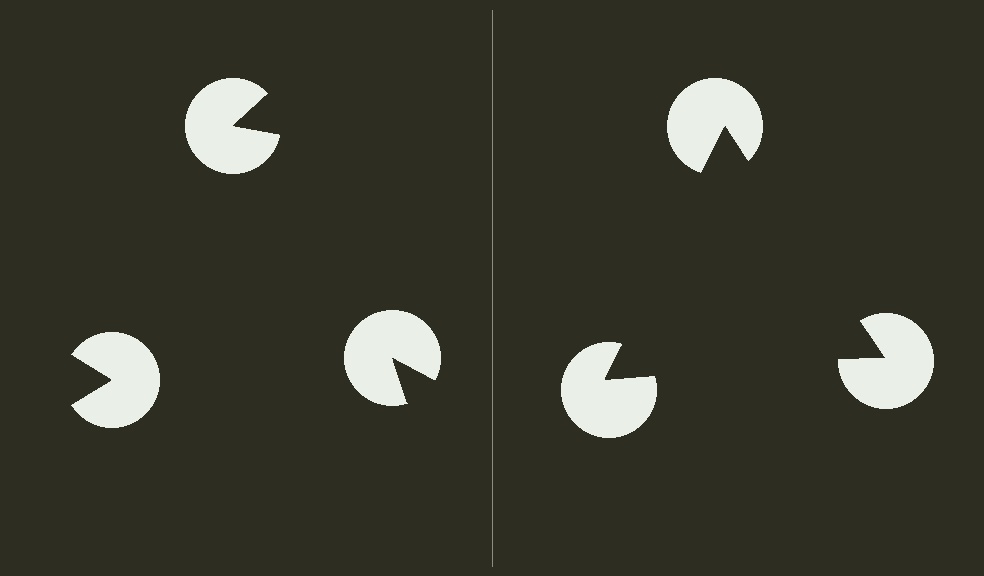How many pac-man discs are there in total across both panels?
6 — 3 on each side.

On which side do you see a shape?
An illusory triangle appears on the right side. On the left side the wedge cuts are rotated, so no coherent shape forms.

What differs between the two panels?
The pac-man discs are positioned identically on both sides; only the wedge orientations differ. On the right they align to a triangle; on the left they are misaligned.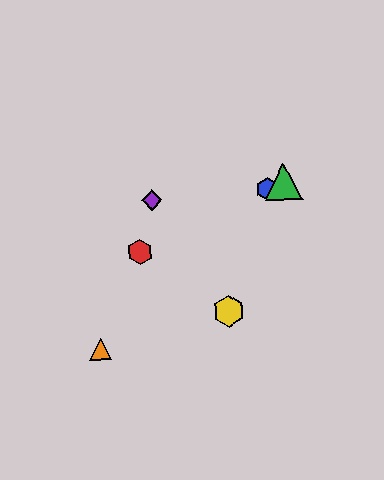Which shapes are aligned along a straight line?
The red hexagon, the blue hexagon, the green triangle are aligned along a straight line.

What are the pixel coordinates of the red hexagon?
The red hexagon is at (140, 252).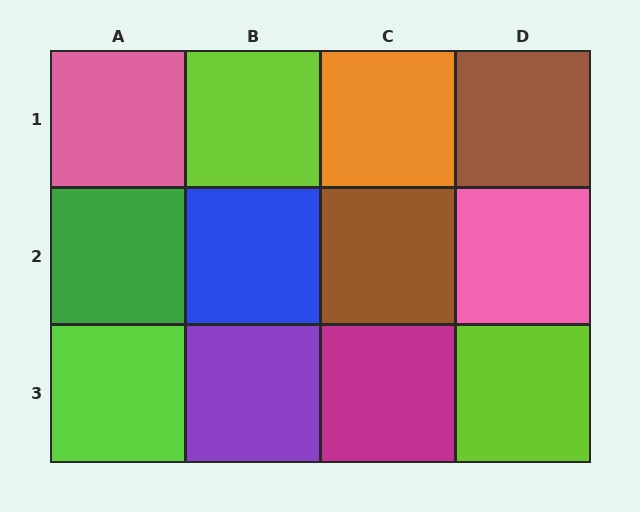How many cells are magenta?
1 cell is magenta.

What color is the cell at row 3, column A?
Lime.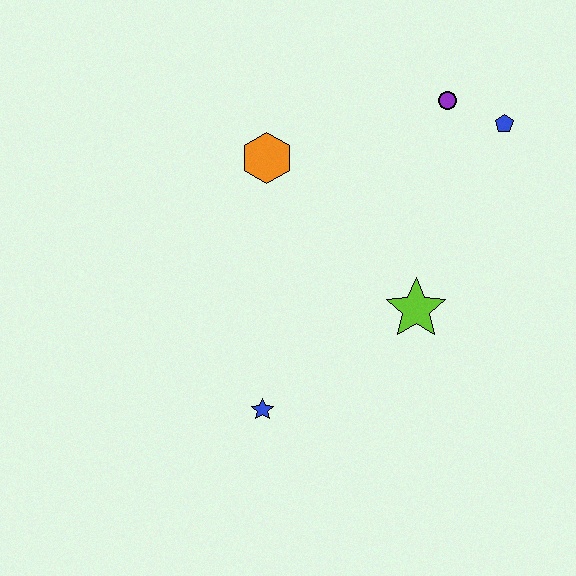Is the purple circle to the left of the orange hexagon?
No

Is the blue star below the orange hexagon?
Yes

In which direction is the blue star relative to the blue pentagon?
The blue star is below the blue pentagon.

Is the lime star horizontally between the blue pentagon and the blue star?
Yes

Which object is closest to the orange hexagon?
The purple circle is closest to the orange hexagon.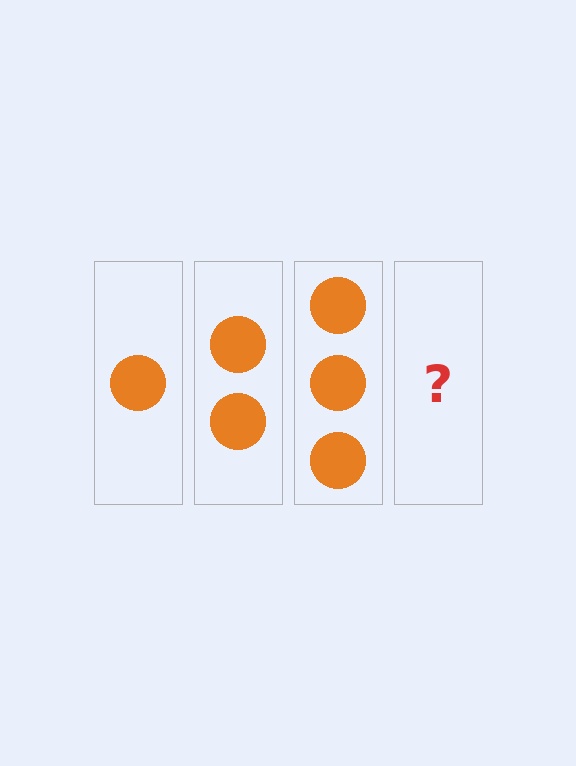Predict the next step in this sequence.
The next step is 4 circles.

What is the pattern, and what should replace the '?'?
The pattern is that each step adds one more circle. The '?' should be 4 circles.